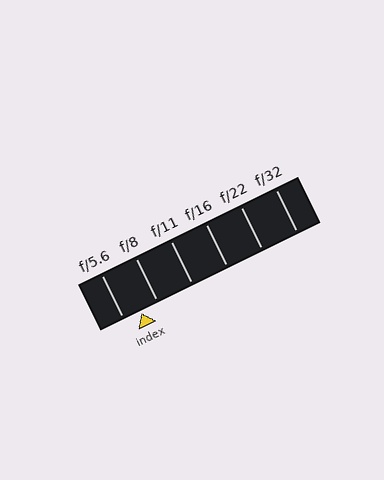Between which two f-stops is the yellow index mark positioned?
The index mark is between f/5.6 and f/8.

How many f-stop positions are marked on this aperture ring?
There are 6 f-stop positions marked.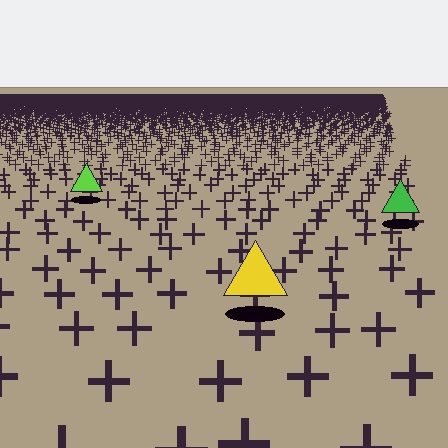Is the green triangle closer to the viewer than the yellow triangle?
No. The yellow triangle is closer — you can tell from the texture gradient: the ground texture is coarser near it.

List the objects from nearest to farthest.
From nearest to farthest: the yellow triangle, the green triangle, the lime triangle.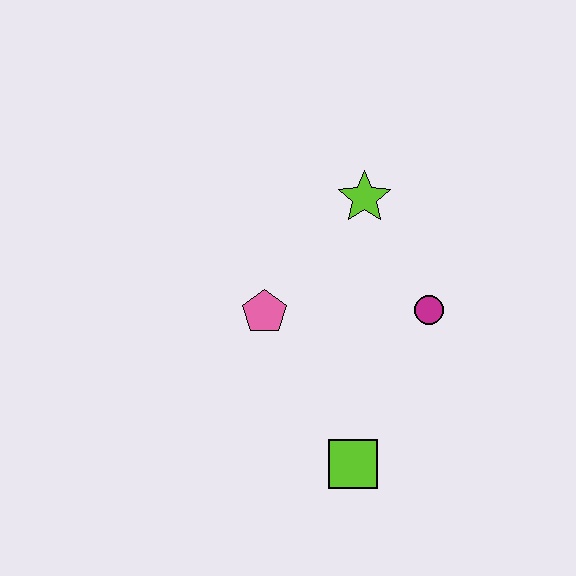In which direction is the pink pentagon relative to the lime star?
The pink pentagon is below the lime star.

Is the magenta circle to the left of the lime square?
No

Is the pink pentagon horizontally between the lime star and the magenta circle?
No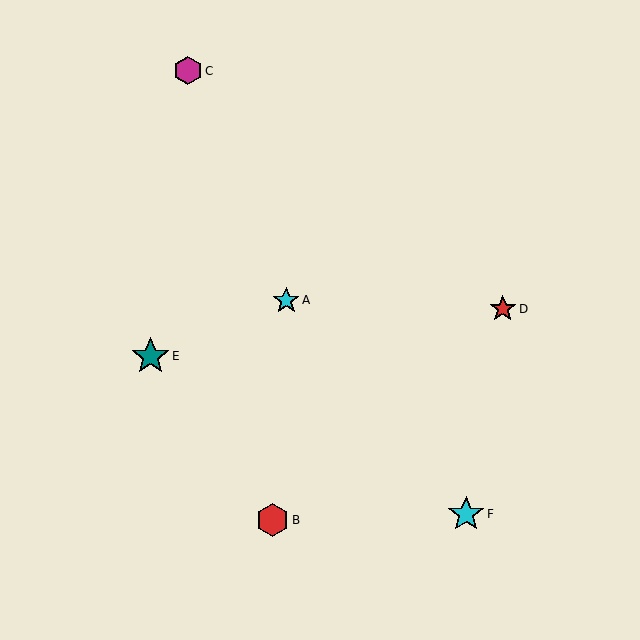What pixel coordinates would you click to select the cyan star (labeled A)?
Click at (286, 300) to select the cyan star A.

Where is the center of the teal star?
The center of the teal star is at (151, 356).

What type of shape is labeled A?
Shape A is a cyan star.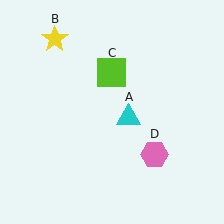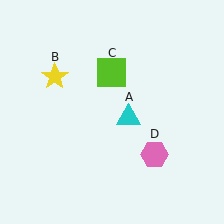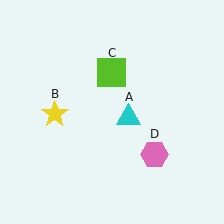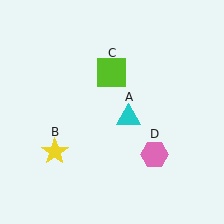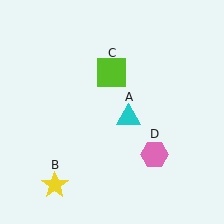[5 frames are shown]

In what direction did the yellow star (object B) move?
The yellow star (object B) moved down.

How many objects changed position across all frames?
1 object changed position: yellow star (object B).